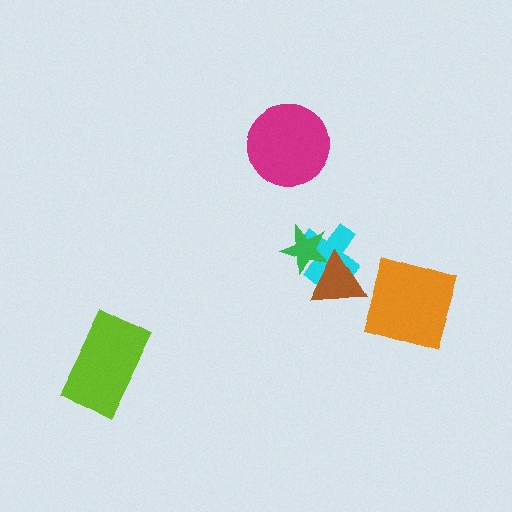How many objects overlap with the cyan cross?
2 objects overlap with the cyan cross.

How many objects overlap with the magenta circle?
0 objects overlap with the magenta circle.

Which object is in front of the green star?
The brown triangle is in front of the green star.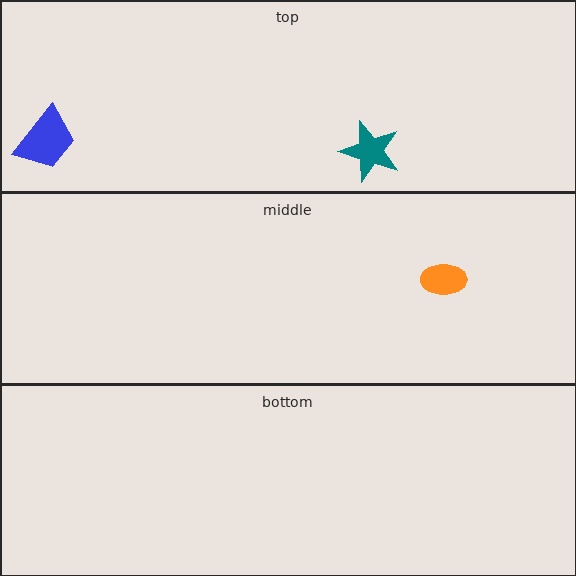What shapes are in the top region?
The blue trapezoid, the teal star.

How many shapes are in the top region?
2.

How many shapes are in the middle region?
1.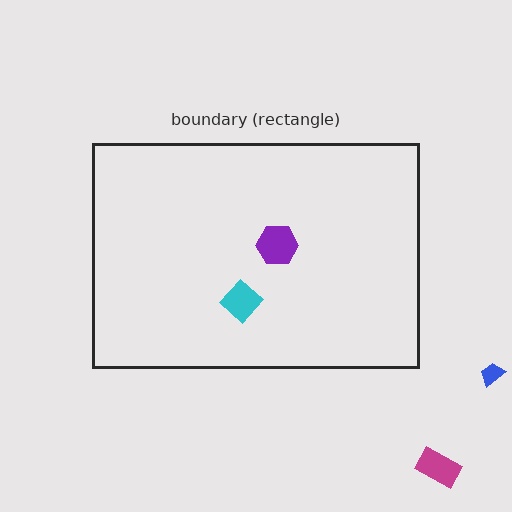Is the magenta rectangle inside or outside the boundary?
Outside.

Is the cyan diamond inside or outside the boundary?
Inside.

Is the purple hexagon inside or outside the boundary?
Inside.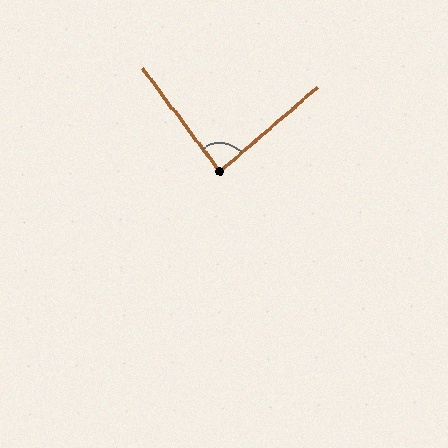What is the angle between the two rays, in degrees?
Approximately 87 degrees.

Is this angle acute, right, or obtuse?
It is approximately a right angle.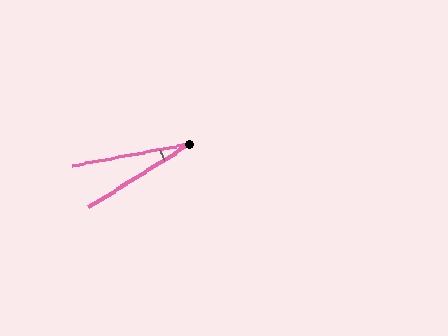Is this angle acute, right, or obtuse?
It is acute.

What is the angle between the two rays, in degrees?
Approximately 21 degrees.